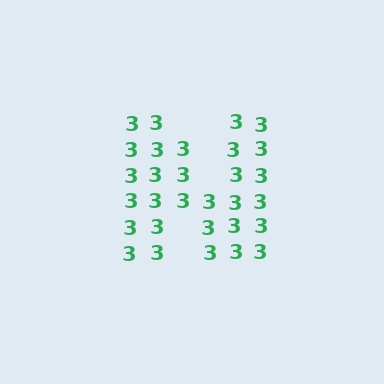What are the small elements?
The small elements are digit 3's.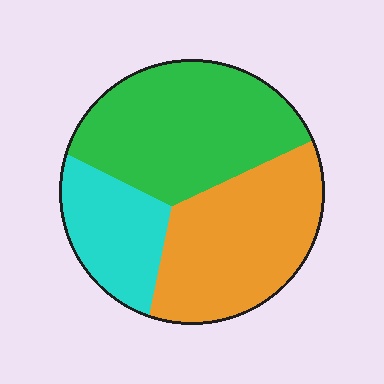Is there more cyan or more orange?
Orange.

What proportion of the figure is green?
Green covers roughly 40% of the figure.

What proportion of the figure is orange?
Orange takes up about three eighths (3/8) of the figure.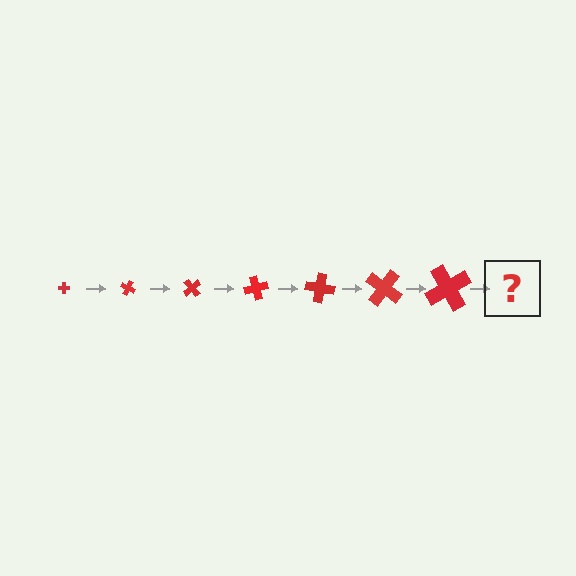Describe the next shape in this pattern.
It should be a cross, larger than the previous one and rotated 175 degrees from the start.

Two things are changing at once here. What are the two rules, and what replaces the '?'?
The two rules are that the cross grows larger each step and it rotates 25 degrees each step. The '?' should be a cross, larger than the previous one and rotated 175 degrees from the start.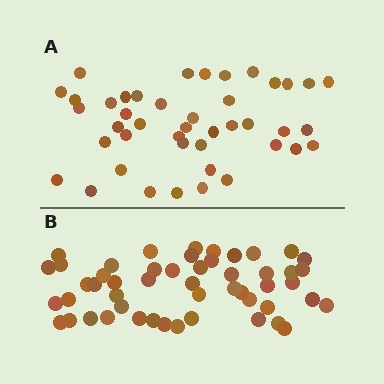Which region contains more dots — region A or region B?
Region B (the bottom region) has more dots.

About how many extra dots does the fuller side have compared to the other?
Region B has roughly 8 or so more dots than region A.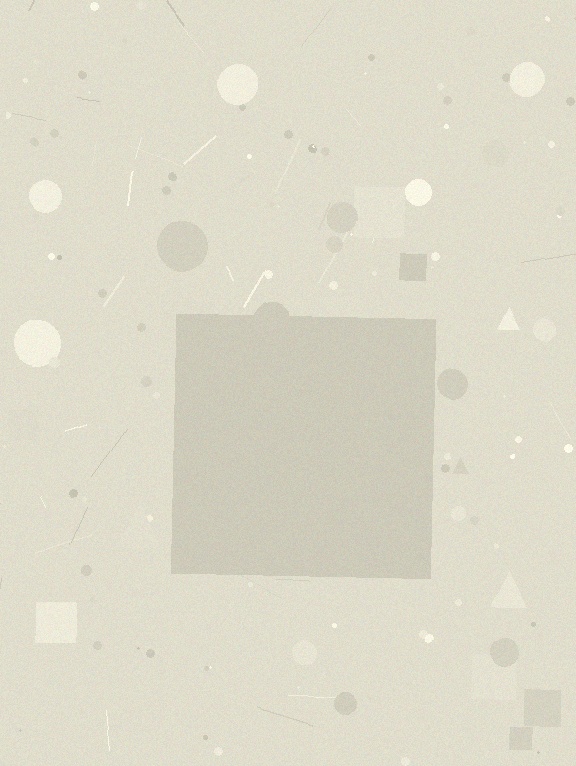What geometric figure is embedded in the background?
A square is embedded in the background.